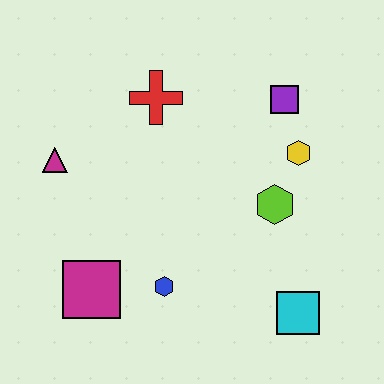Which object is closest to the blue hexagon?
The magenta square is closest to the blue hexagon.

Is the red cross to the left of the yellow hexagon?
Yes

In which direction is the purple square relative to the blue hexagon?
The purple square is above the blue hexagon.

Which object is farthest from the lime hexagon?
The magenta triangle is farthest from the lime hexagon.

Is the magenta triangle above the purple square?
No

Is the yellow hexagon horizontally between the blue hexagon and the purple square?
No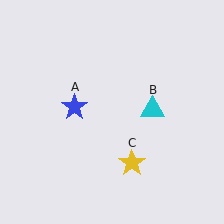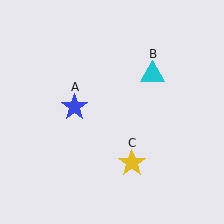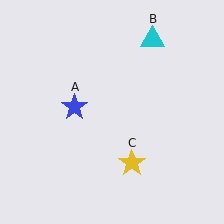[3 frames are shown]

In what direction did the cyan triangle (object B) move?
The cyan triangle (object B) moved up.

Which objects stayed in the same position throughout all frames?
Blue star (object A) and yellow star (object C) remained stationary.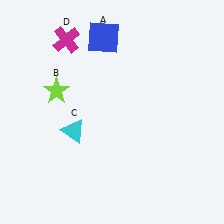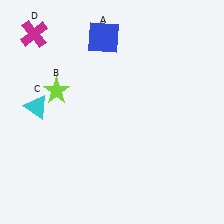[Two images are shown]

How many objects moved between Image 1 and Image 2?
2 objects moved between the two images.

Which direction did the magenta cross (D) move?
The magenta cross (D) moved left.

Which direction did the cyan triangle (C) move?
The cyan triangle (C) moved left.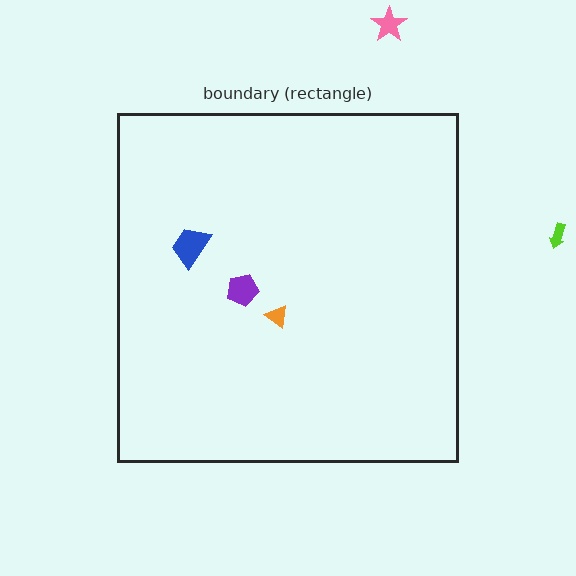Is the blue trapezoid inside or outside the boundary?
Inside.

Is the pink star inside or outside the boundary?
Outside.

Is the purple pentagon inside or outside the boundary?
Inside.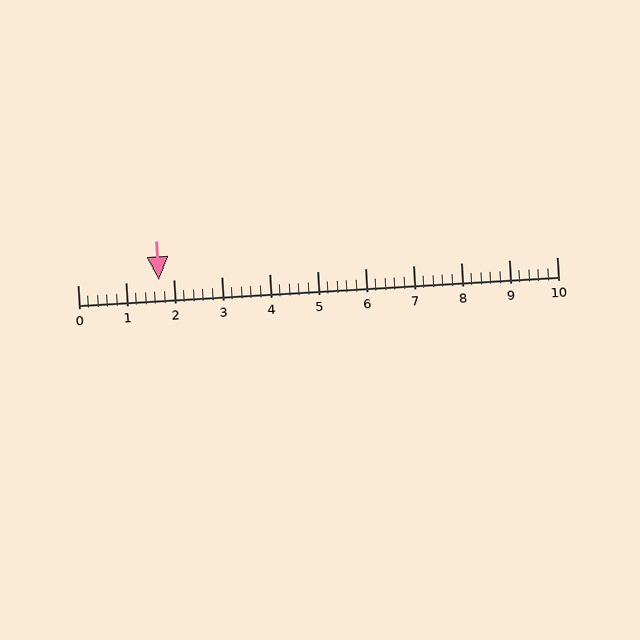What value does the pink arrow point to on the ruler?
The pink arrow points to approximately 1.7.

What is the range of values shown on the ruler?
The ruler shows values from 0 to 10.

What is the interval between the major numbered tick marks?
The major tick marks are spaced 1 units apart.